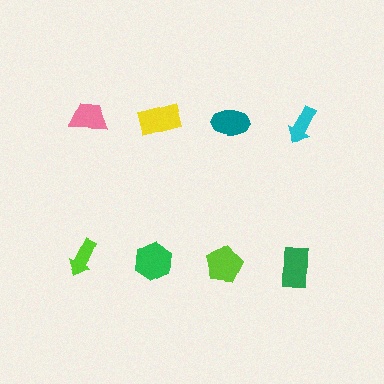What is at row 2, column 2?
A green hexagon.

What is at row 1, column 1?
A pink trapezoid.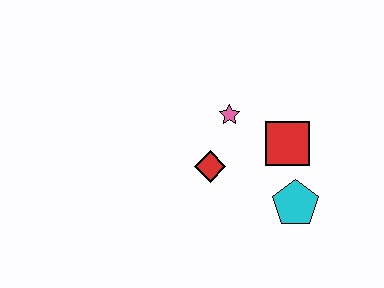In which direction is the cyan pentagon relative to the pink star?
The cyan pentagon is below the pink star.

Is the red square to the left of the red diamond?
No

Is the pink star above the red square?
Yes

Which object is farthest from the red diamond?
The cyan pentagon is farthest from the red diamond.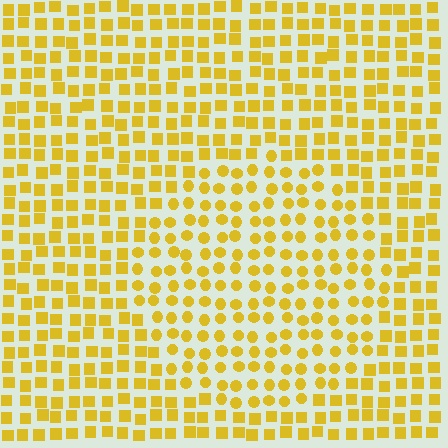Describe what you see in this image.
The image is filled with small yellow elements arranged in a uniform grid. A circle-shaped region contains circles, while the surrounding area contains squares. The boundary is defined purely by the change in element shape.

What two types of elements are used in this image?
The image uses circles inside the circle region and squares outside it.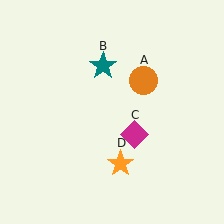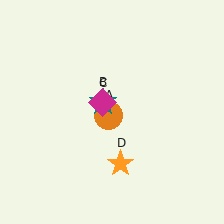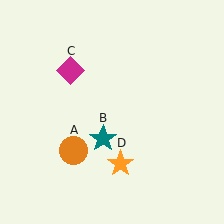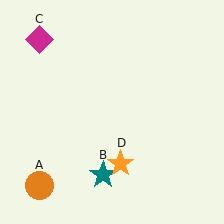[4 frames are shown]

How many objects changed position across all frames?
3 objects changed position: orange circle (object A), teal star (object B), magenta diamond (object C).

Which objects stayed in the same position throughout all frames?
Orange star (object D) remained stationary.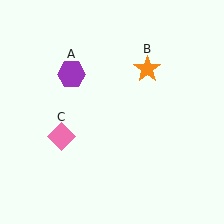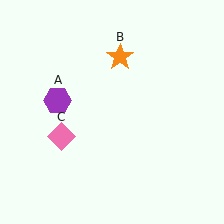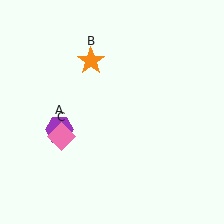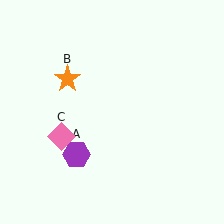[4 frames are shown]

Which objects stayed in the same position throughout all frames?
Pink diamond (object C) remained stationary.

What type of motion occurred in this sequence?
The purple hexagon (object A), orange star (object B) rotated counterclockwise around the center of the scene.